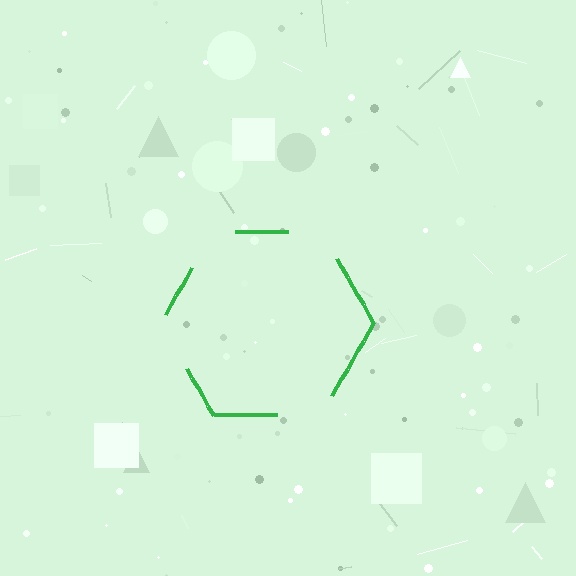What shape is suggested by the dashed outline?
The dashed outline suggests a hexagon.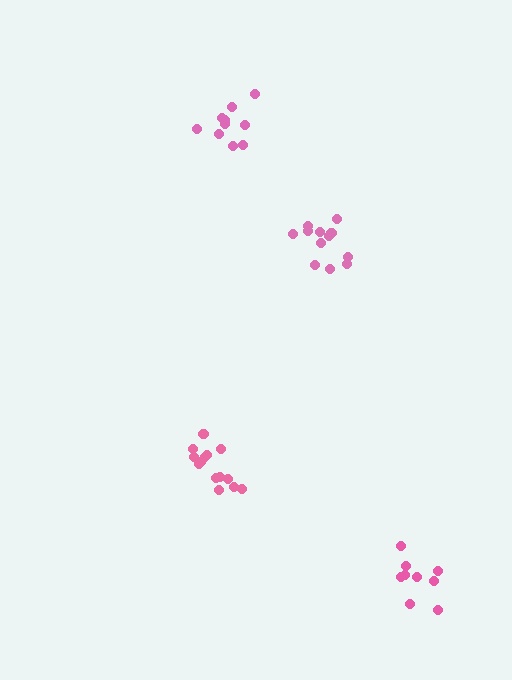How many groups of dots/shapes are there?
There are 4 groups.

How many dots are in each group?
Group 1: 11 dots, Group 2: 14 dots, Group 3: 12 dots, Group 4: 9 dots (46 total).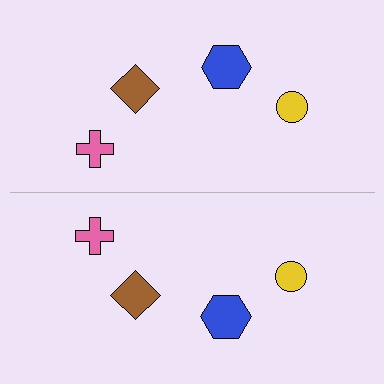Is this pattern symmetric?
Yes, this pattern has bilateral (reflection) symmetry.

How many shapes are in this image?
There are 8 shapes in this image.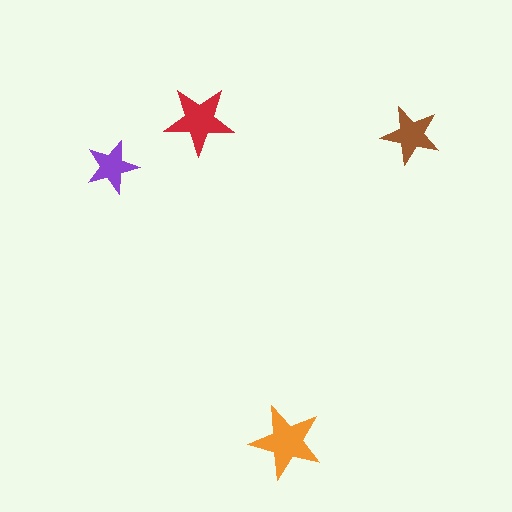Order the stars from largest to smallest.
the orange one, the red one, the brown one, the purple one.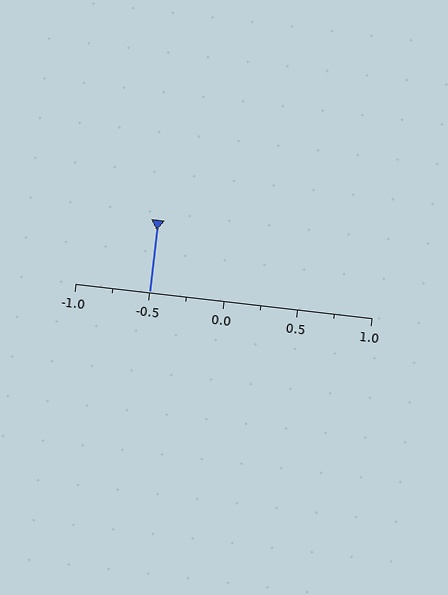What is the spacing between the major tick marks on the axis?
The major ticks are spaced 0.5 apart.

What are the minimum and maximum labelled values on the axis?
The axis runs from -1.0 to 1.0.